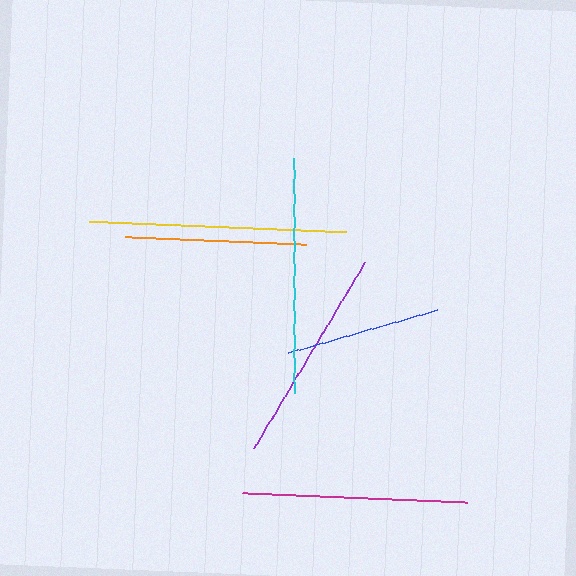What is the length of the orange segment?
The orange segment is approximately 181 pixels long.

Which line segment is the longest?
The yellow line is the longest at approximately 258 pixels.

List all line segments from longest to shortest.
From longest to shortest: yellow, cyan, magenta, purple, orange, blue.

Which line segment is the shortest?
The blue line is the shortest at approximately 155 pixels.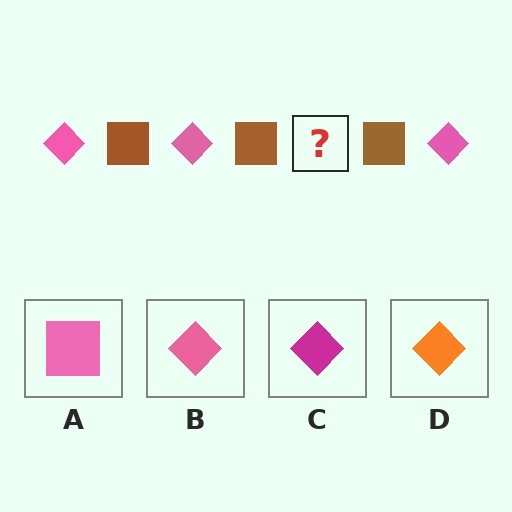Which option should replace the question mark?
Option B.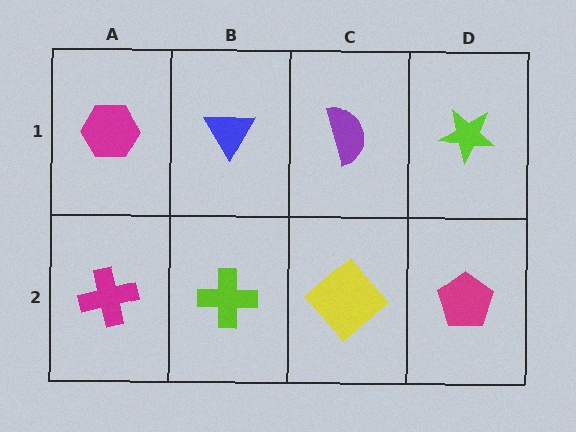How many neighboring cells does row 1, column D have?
2.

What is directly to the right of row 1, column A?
A blue triangle.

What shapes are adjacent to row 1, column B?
A lime cross (row 2, column B), a magenta hexagon (row 1, column A), a purple semicircle (row 1, column C).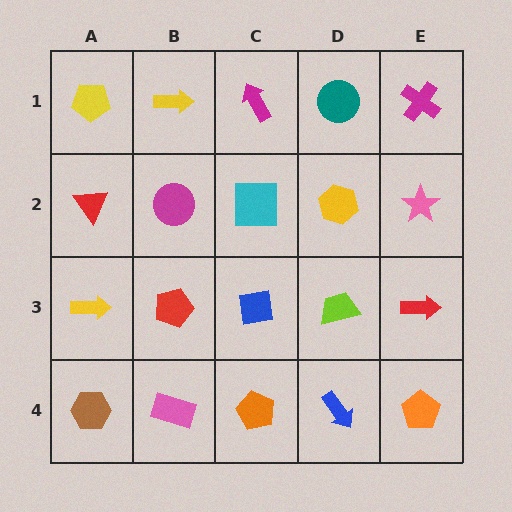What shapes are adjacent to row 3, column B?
A magenta circle (row 2, column B), a pink rectangle (row 4, column B), a yellow arrow (row 3, column A), a blue square (row 3, column C).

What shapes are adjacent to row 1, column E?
A pink star (row 2, column E), a teal circle (row 1, column D).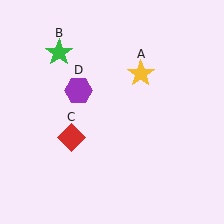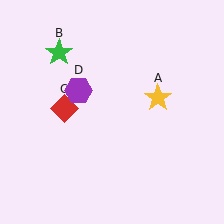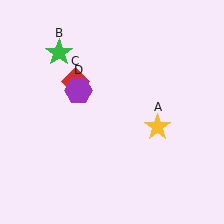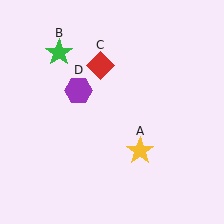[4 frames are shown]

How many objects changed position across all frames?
2 objects changed position: yellow star (object A), red diamond (object C).